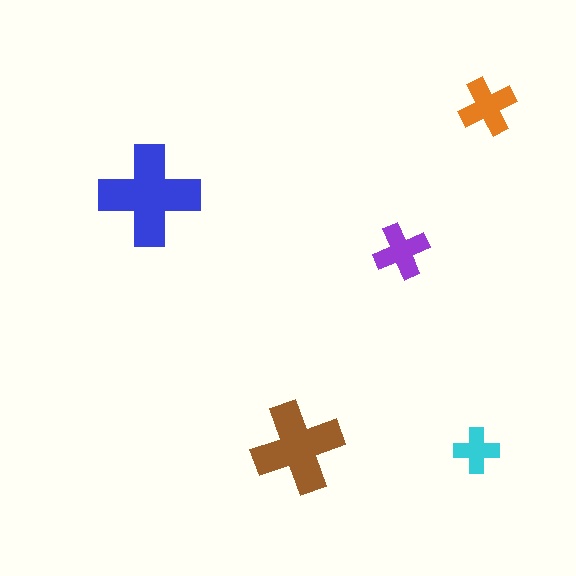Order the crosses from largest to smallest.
the blue one, the brown one, the orange one, the purple one, the cyan one.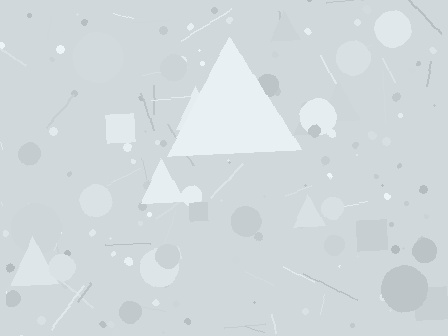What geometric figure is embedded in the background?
A triangle is embedded in the background.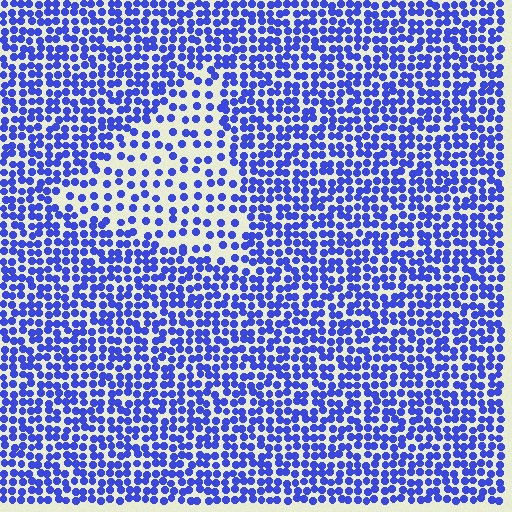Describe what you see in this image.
The image contains small blue elements arranged at two different densities. A triangle-shaped region is visible where the elements are less densely packed than the surrounding area.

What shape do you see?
I see a triangle.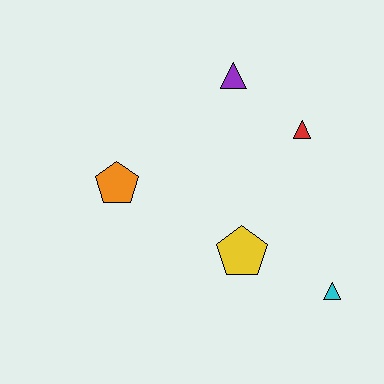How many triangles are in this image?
There are 3 triangles.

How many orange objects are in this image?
There is 1 orange object.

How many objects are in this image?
There are 5 objects.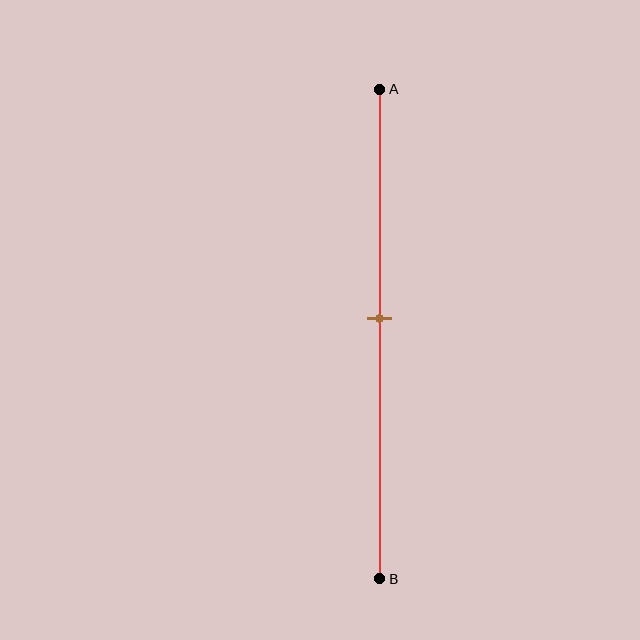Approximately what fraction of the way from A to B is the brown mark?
The brown mark is approximately 45% of the way from A to B.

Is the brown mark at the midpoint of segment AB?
No, the mark is at about 45% from A, not at the 50% midpoint.